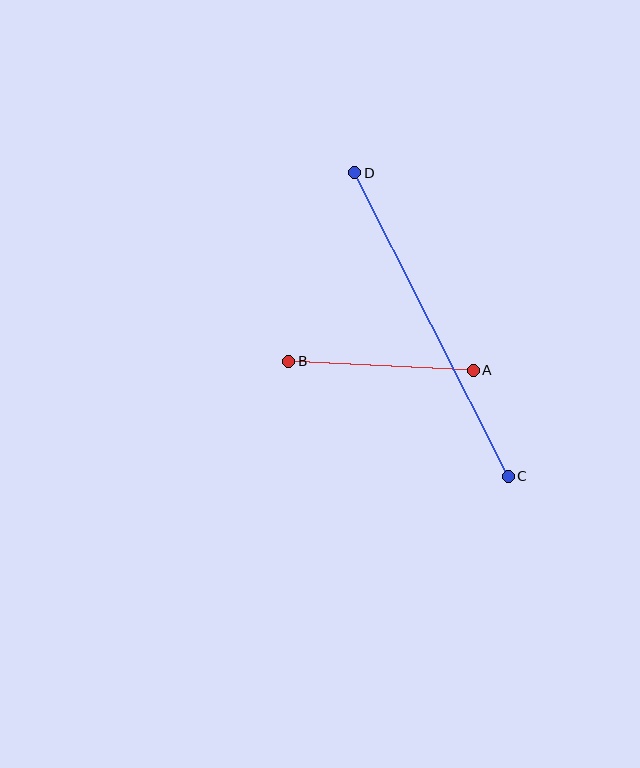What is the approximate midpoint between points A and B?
The midpoint is at approximately (381, 366) pixels.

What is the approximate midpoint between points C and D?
The midpoint is at approximately (432, 325) pixels.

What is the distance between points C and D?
The distance is approximately 340 pixels.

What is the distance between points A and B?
The distance is approximately 185 pixels.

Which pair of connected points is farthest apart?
Points C and D are farthest apart.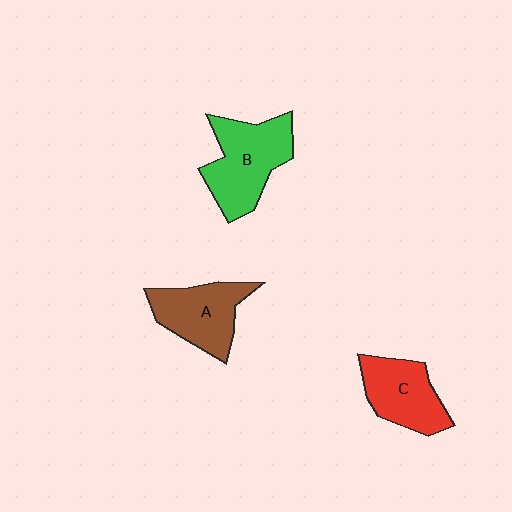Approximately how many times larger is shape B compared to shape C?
Approximately 1.3 times.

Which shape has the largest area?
Shape B (green).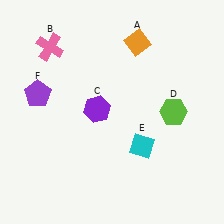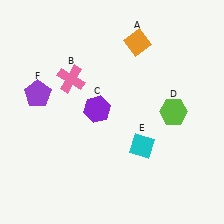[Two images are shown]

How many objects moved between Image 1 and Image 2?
1 object moved between the two images.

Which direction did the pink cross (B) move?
The pink cross (B) moved down.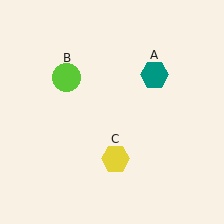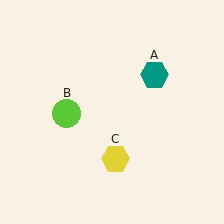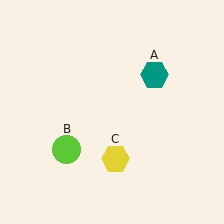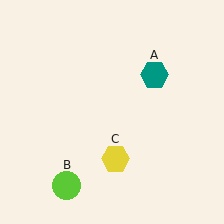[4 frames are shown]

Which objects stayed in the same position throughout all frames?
Teal hexagon (object A) and yellow hexagon (object C) remained stationary.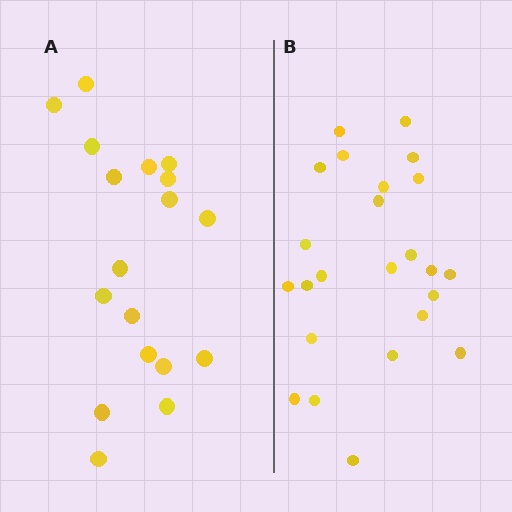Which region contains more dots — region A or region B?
Region B (the right region) has more dots.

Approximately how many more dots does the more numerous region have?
Region B has about 6 more dots than region A.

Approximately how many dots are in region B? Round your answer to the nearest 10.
About 20 dots. (The exact count is 24, which rounds to 20.)